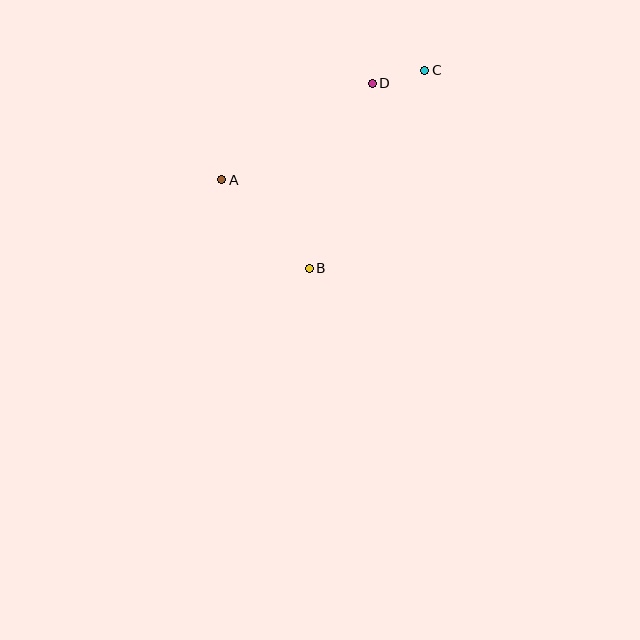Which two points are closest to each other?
Points C and D are closest to each other.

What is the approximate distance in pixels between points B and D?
The distance between B and D is approximately 195 pixels.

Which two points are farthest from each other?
Points A and C are farthest from each other.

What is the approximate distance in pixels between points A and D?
The distance between A and D is approximately 179 pixels.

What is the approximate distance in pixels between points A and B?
The distance between A and B is approximately 125 pixels.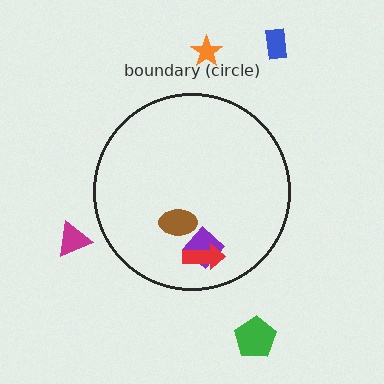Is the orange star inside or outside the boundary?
Outside.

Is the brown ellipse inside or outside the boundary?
Inside.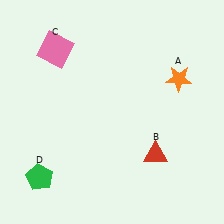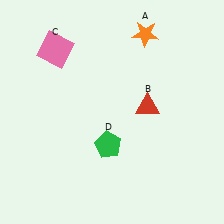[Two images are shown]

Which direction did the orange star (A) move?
The orange star (A) moved up.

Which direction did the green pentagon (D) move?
The green pentagon (D) moved right.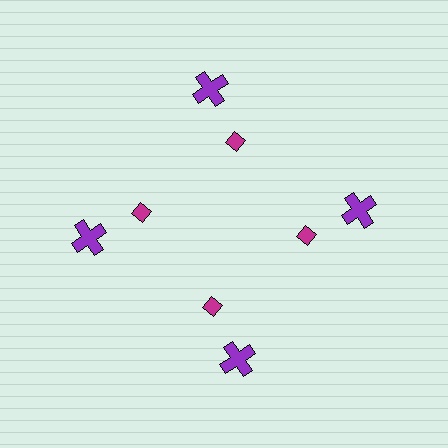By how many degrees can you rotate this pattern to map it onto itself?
The pattern maps onto itself every 90 degrees of rotation.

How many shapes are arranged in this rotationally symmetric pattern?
There are 8 shapes, arranged in 4 groups of 2.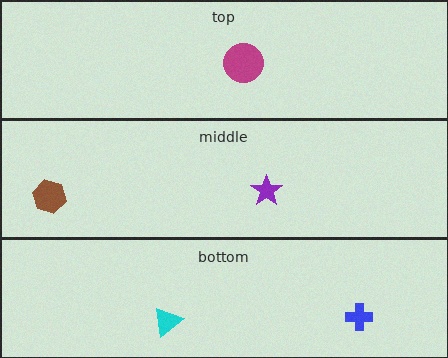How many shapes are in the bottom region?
2.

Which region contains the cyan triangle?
The bottom region.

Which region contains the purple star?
The middle region.